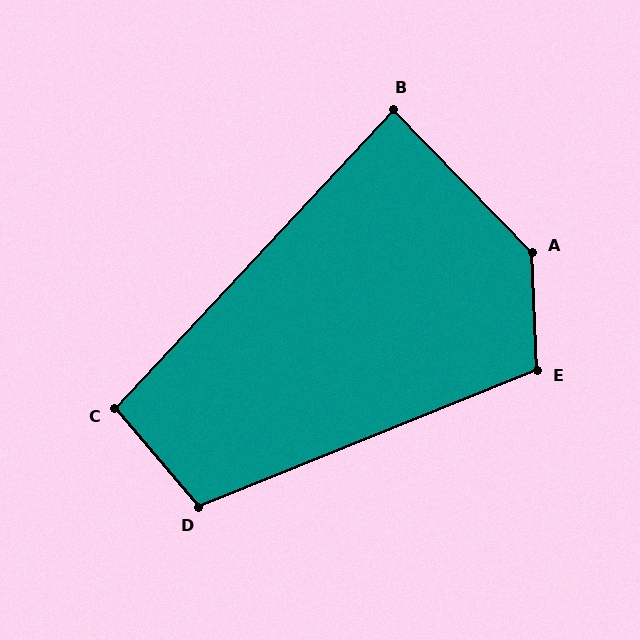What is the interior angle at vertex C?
Approximately 97 degrees (obtuse).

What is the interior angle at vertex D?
Approximately 108 degrees (obtuse).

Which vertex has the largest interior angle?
A, at approximately 138 degrees.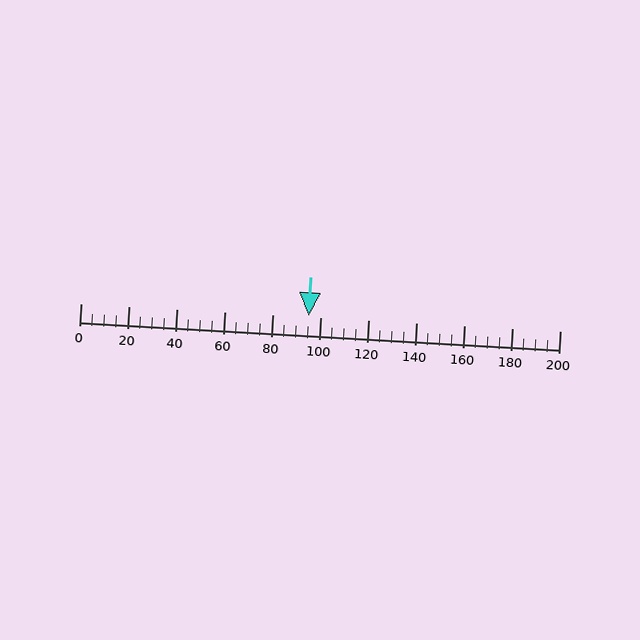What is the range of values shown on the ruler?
The ruler shows values from 0 to 200.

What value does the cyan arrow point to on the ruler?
The cyan arrow points to approximately 95.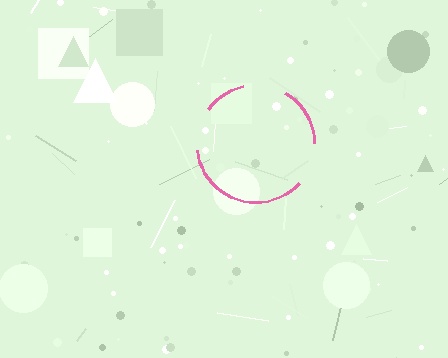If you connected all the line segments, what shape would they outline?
They would outline a circle.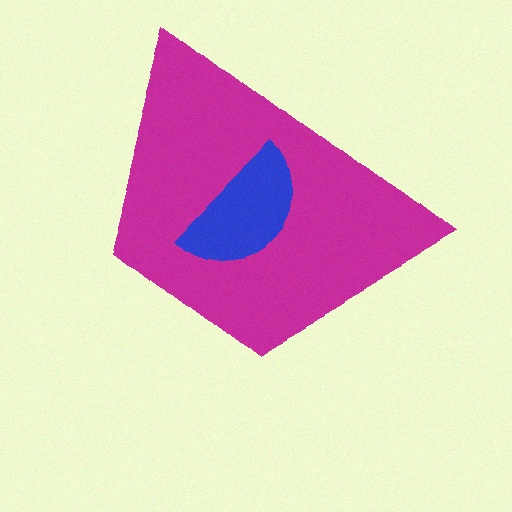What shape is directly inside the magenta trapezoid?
The blue semicircle.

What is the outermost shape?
The magenta trapezoid.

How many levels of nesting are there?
2.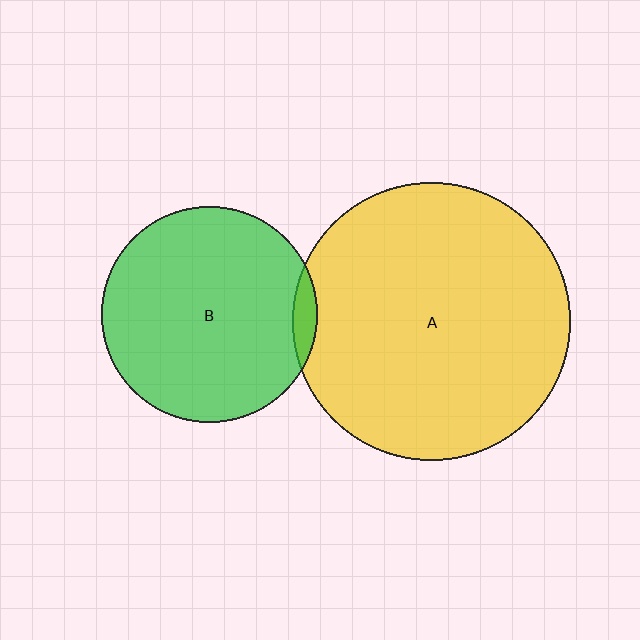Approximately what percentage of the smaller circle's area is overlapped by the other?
Approximately 5%.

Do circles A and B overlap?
Yes.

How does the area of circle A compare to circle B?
Approximately 1.7 times.